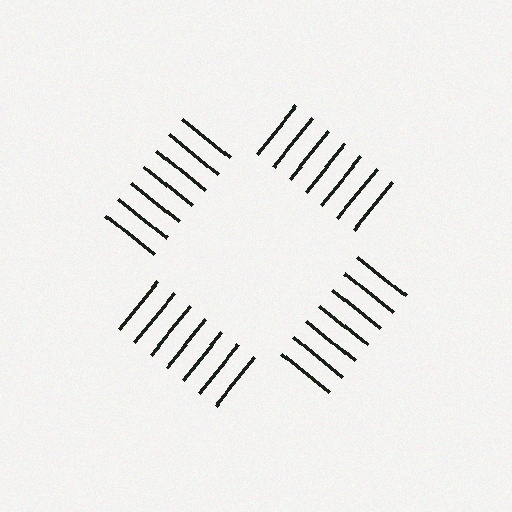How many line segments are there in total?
28 — 7 along each of the 4 edges.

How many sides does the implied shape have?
4 sides — the line-ends trace a square.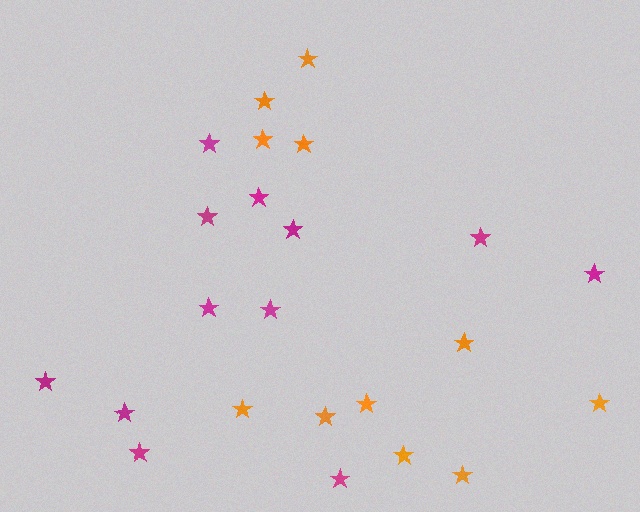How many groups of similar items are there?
There are 2 groups: one group of orange stars (11) and one group of magenta stars (12).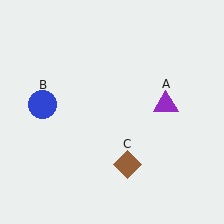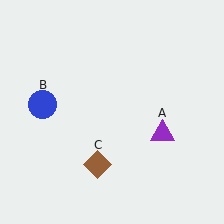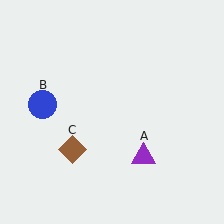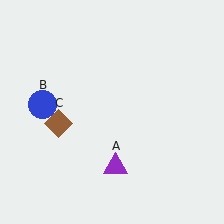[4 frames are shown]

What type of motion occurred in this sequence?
The purple triangle (object A), brown diamond (object C) rotated clockwise around the center of the scene.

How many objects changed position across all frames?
2 objects changed position: purple triangle (object A), brown diamond (object C).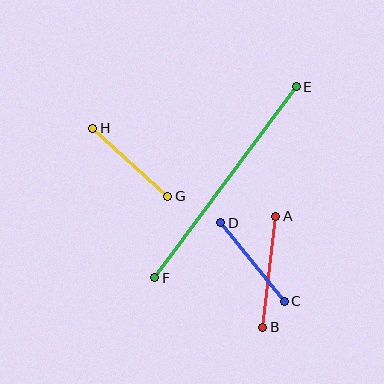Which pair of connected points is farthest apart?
Points E and F are farthest apart.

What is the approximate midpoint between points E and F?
The midpoint is at approximately (225, 182) pixels.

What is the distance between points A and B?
The distance is approximately 112 pixels.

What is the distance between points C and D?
The distance is approximately 101 pixels.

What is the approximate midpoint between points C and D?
The midpoint is at approximately (253, 262) pixels.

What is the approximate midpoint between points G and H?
The midpoint is at approximately (130, 162) pixels.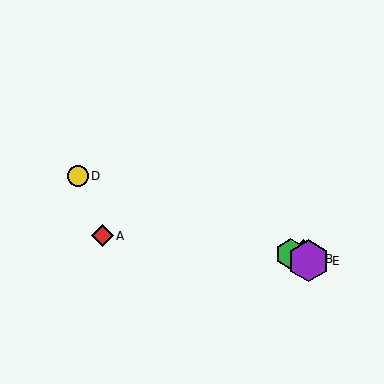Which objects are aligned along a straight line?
Objects B, C, D, E are aligned along a straight line.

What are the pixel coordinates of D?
Object D is at (78, 176).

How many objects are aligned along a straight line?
4 objects (B, C, D, E) are aligned along a straight line.